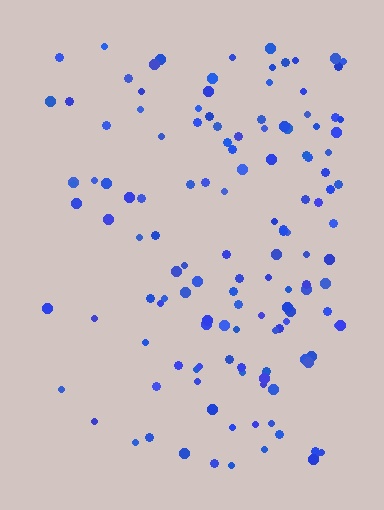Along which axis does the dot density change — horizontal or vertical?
Horizontal.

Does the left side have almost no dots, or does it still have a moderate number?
Still a moderate number, just noticeably fewer than the right.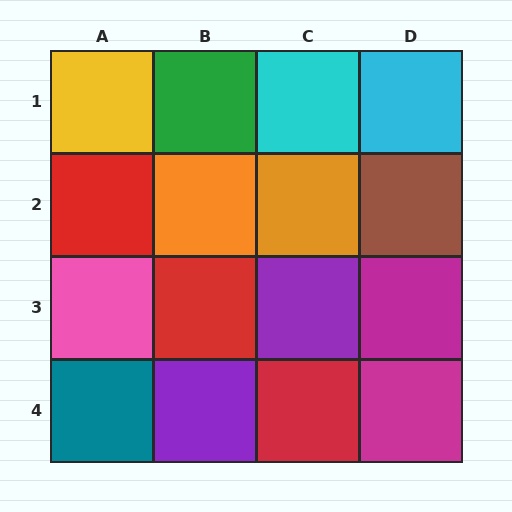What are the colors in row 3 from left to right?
Pink, red, purple, magenta.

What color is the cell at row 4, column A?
Teal.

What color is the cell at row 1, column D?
Cyan.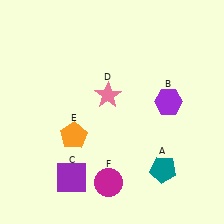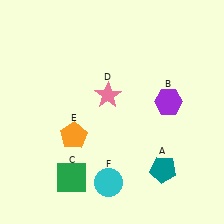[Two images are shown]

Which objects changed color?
C changed from purple to green. F changed from magenta to cyan.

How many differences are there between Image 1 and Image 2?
There are 2 differences between the two images.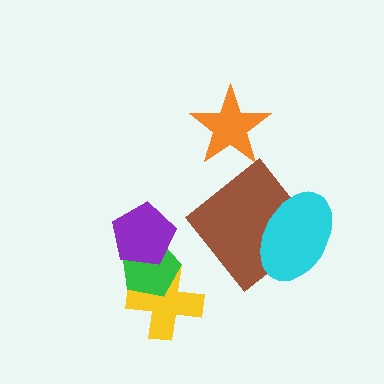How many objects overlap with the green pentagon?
2 objects overlap with the green pentagon.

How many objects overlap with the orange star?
0 objects overlap with the orange star.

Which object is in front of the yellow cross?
The green pentagon is in front of the yellow cross.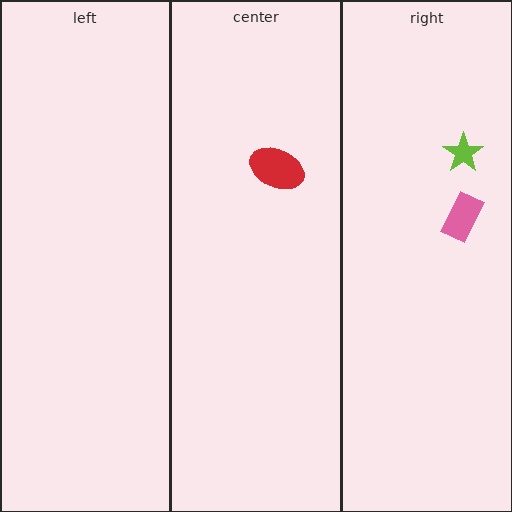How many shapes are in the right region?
2.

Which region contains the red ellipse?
The center region.